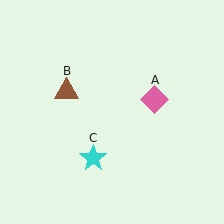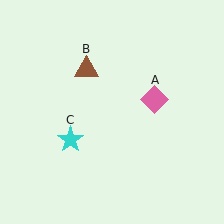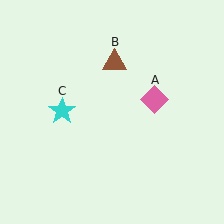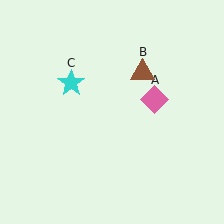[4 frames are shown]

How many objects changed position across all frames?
2 objects changed position: brown triangle (object B), cyan star (object C).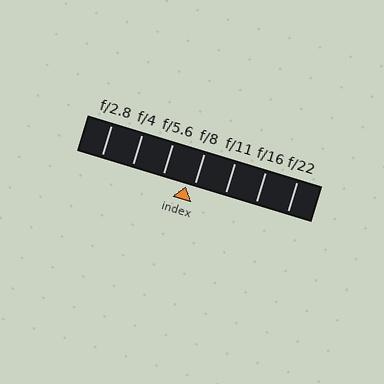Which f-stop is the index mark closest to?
The index mark is closest to f/8.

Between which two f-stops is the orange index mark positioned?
The index mark is between f/5.6 and f/8.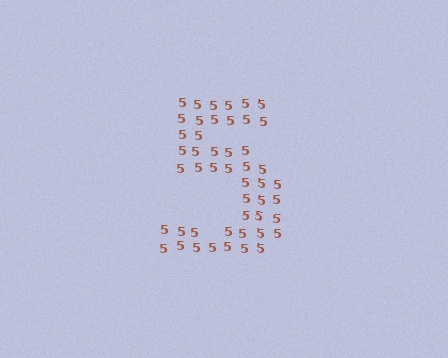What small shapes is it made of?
It is made of small digit 5's.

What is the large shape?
The large shape is the digit 5.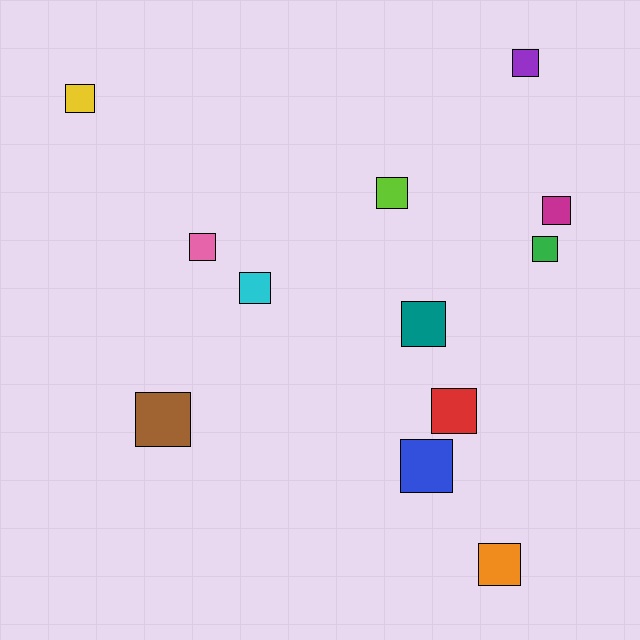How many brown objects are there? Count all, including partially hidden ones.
There is 1 brown object.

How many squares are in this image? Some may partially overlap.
There are 12 squares.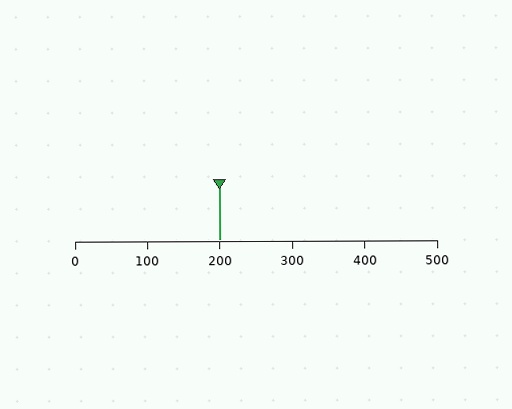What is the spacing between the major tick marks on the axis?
The major ticks are spaced 100 apart.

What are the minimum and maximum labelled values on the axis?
The axis runs from 0 to 500.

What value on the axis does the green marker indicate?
The marker indicates approximately 200.